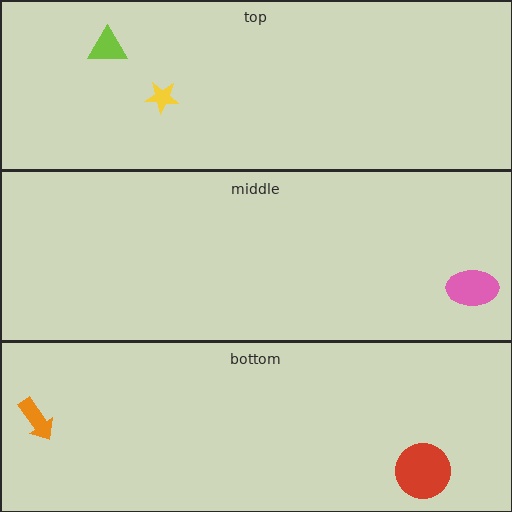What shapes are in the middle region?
The pink ellipse.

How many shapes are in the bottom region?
2.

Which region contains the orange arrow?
The bottom region.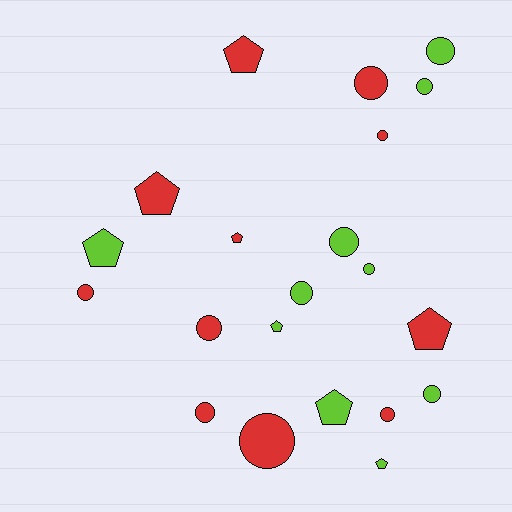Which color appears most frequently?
Red, with 11 objects.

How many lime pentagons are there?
There are 4 lime pentagons.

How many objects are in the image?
There are 21 objects.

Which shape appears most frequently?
Circle, with 13 objects.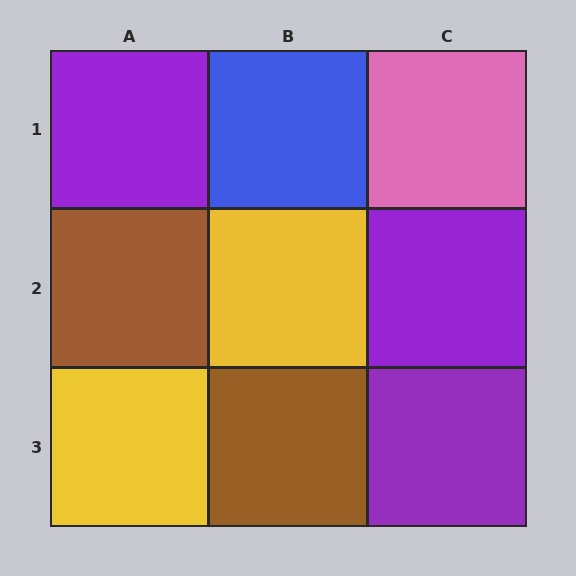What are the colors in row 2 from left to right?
Brown, yellow, purple.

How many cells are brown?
2 cells are brown.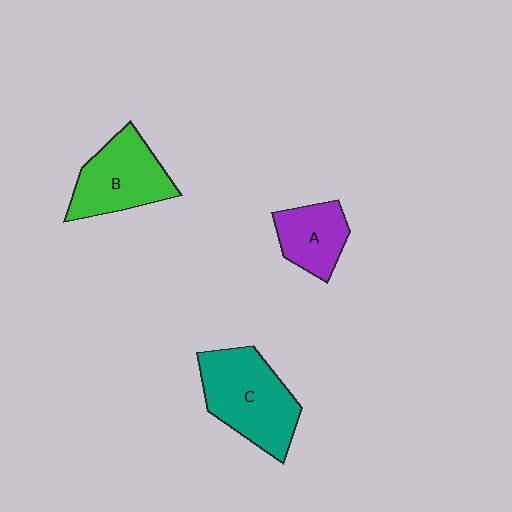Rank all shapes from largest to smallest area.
From largest to smallest: C (teal), B (green), A (purple).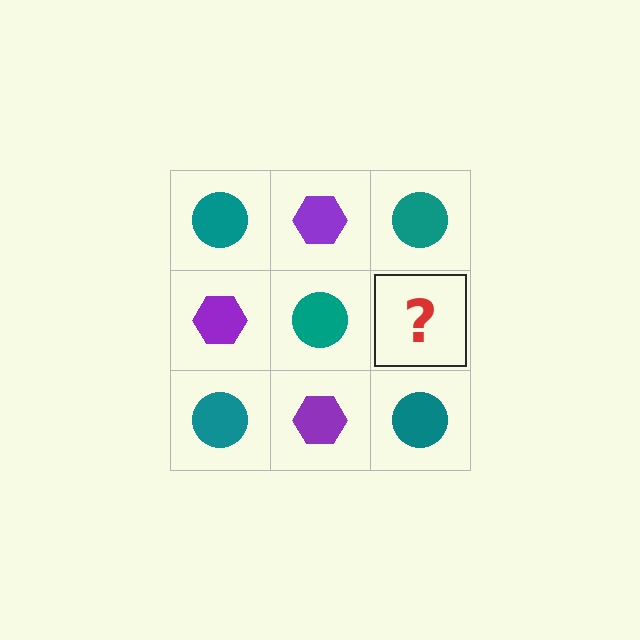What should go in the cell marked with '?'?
The missing cell should contain a purple hexagon.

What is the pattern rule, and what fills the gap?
The rule is that it alternates teal circle and purple hexagon in a checkerboard pattern. The gap should be filled with a purple hexagon.